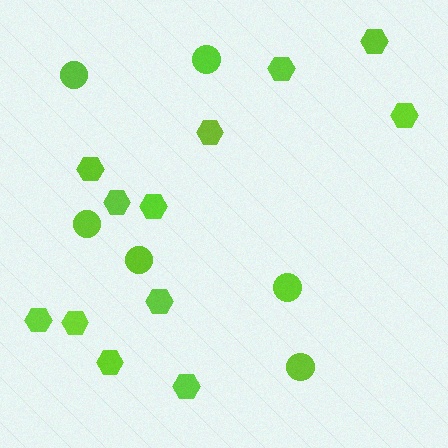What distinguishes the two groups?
There are 2 groups: one group of circles (6) and one group of hexagons (12).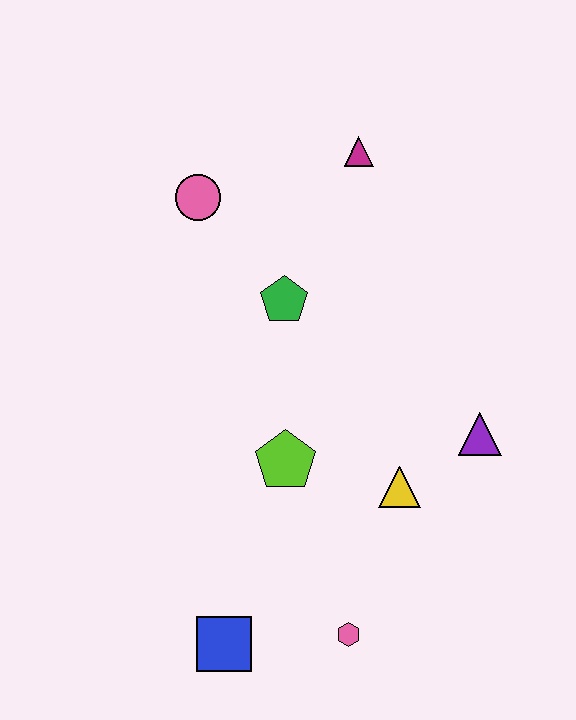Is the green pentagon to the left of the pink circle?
No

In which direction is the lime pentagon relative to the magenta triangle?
The lime pentagon is below the magenta triangle.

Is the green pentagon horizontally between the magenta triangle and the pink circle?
Yes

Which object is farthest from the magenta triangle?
The blue square is farthest from the magenta triangle.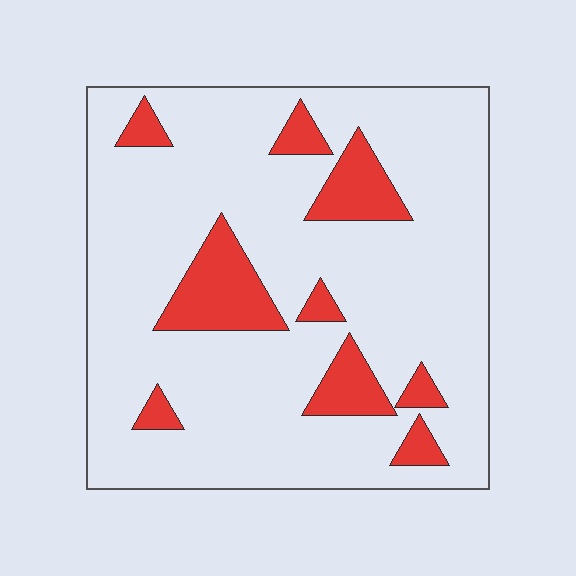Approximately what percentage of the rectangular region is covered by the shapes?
Approximately 15%.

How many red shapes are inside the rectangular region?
9.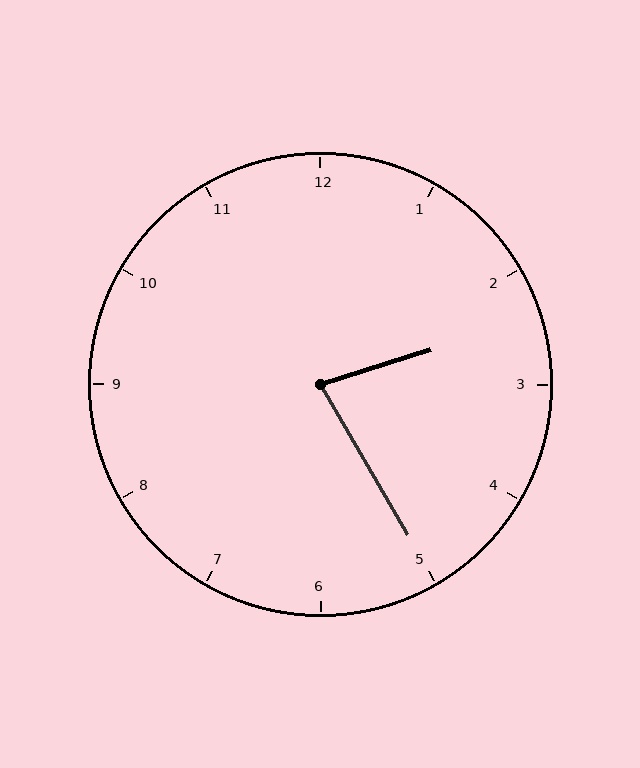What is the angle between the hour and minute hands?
Approximately 78 degrees.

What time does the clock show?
2:25.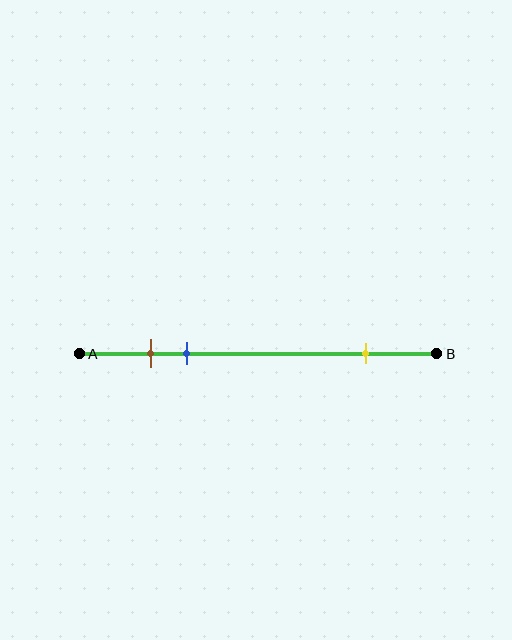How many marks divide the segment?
There are 3 marks dividing the segment.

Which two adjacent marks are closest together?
The brown and blue marks are the closest adjacent pair.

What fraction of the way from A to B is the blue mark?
The blue mark is approximately 30% (0.3) of the way from A to B.